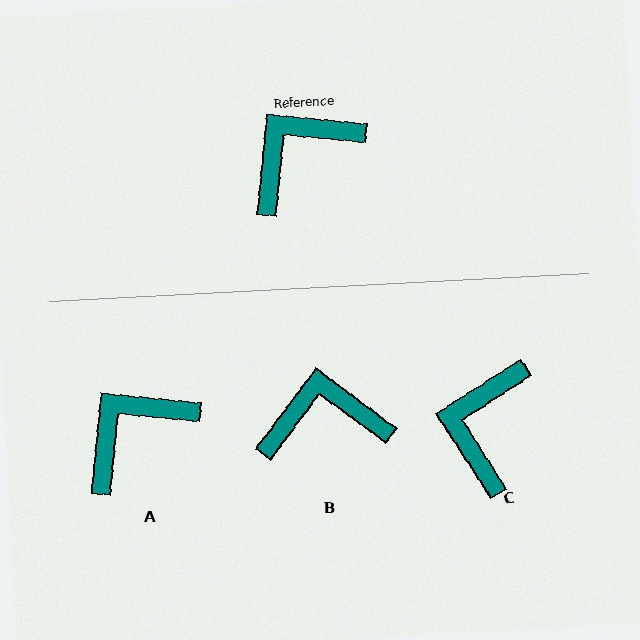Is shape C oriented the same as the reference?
No, it is off by about 38 degrees.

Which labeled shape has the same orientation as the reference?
A.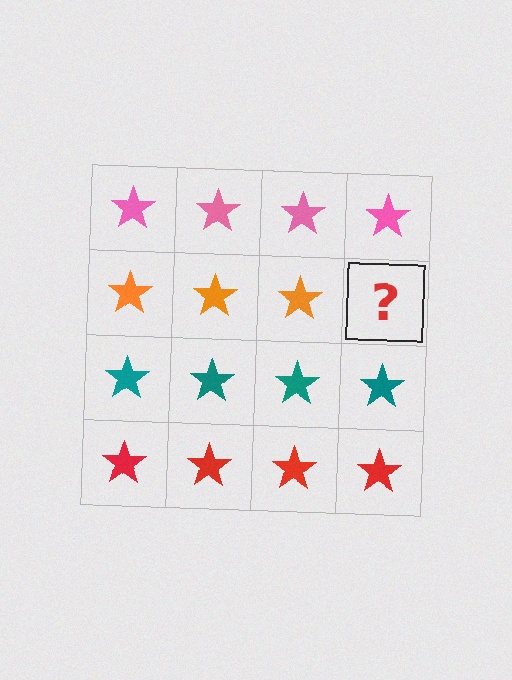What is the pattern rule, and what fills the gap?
The rule is that each row has a consistent color. The gap should be filled with an orange star.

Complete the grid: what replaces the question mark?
The question mark should be replaced with an orange star.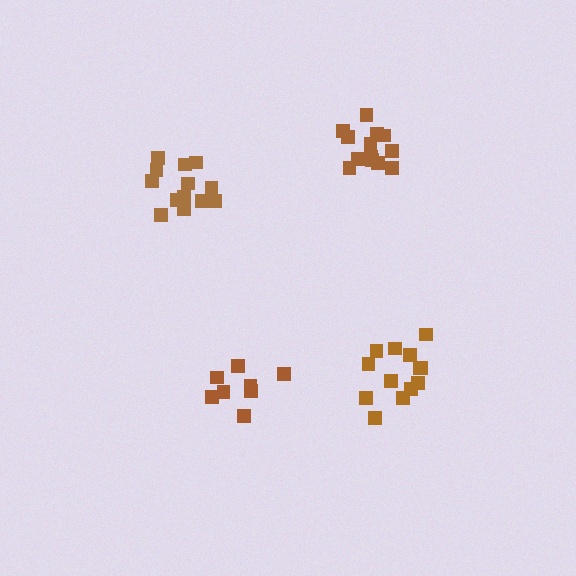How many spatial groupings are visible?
There are 4 spatial groupings.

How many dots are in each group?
Group 1: 8 dots, Group 2: 13 dots, Group 3: 13 dots, Group 4: 13 dots (47 total).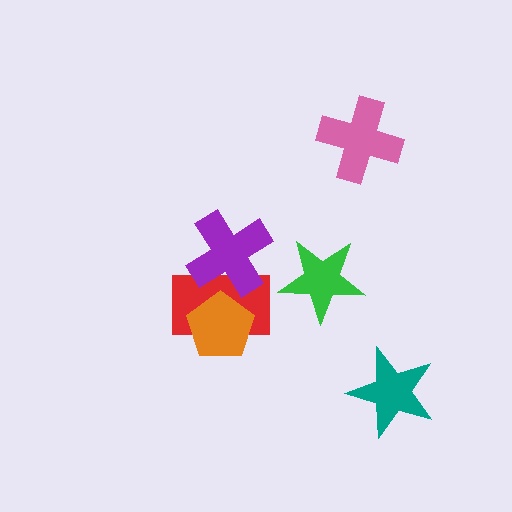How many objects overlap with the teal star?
0 objects overlap with the teal star.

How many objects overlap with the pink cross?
0 objects overlap with the pink cross.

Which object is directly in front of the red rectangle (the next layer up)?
The orange pentagon is directly in front of the red rectangle.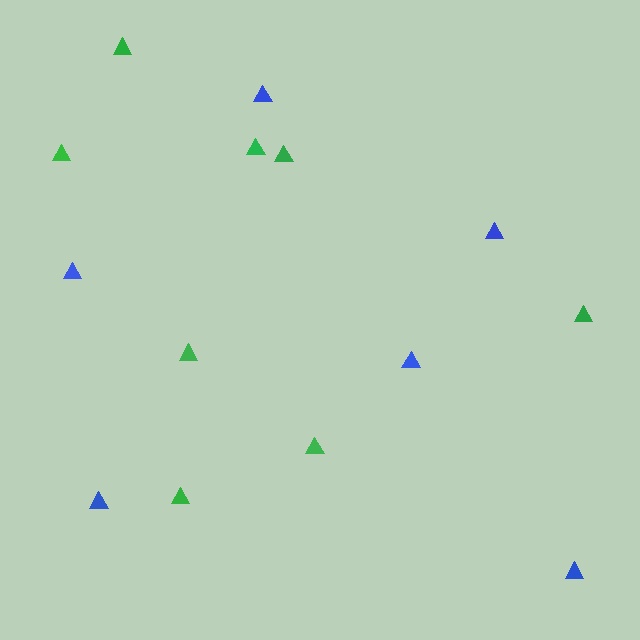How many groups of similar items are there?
There are 2 groups: one group of blue triangles (6) and one group of green triangles (8).